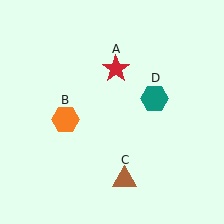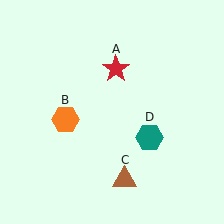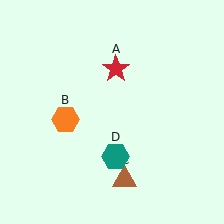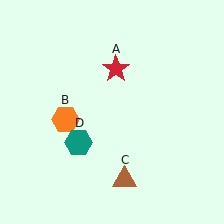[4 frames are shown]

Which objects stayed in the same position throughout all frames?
Red star (object A) and orange hexagon (object B) and brown triangle (object C) remained stationary.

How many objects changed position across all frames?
1 object changed position: teal hexagon (object D).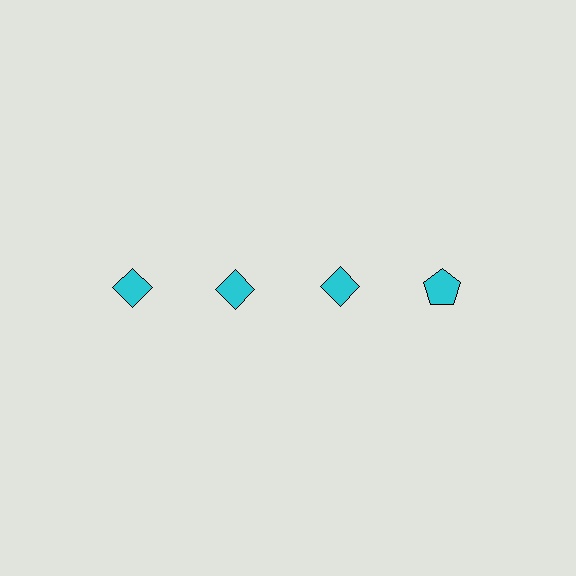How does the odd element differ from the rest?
It has a different shape: pentagon instead of diamond.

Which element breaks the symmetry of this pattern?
The cyan pentagon in the top row, second from right column breaks the symmetry. All other shapes are cyan diamonds.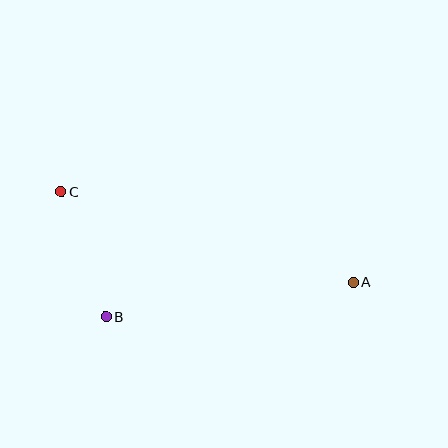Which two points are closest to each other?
Points B and C are closest to each other.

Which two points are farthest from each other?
Points A and C are farthest from each other.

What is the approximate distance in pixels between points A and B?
The distance between A and B is approximately 250 pixels.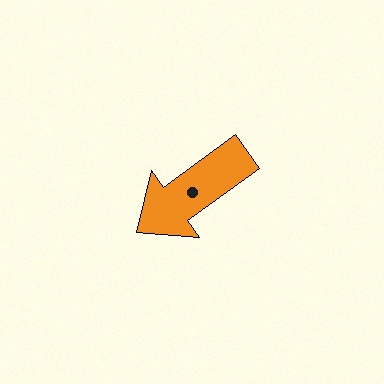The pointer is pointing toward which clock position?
Roughly 8 o'clock.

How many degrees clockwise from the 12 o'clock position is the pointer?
Approximately 234 degrees.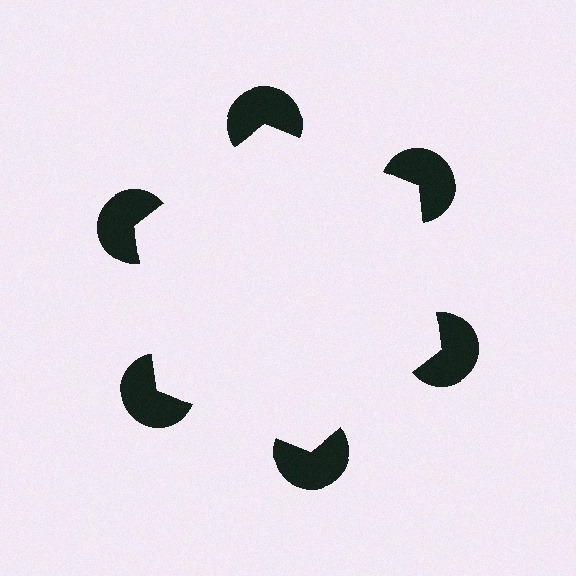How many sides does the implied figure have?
6 sides.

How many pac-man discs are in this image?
There are 6 — one at each vertex of the illusory hexagon.